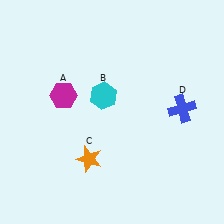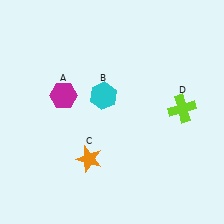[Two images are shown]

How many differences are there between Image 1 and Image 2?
There is 1 difference between the two images.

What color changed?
The cross (D) changed from blue in Image 1 to lime in Image 2.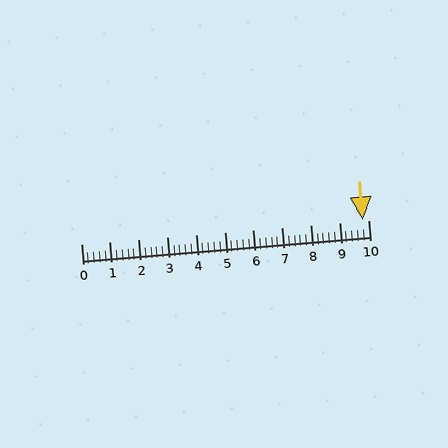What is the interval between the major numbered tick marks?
The major tick marks are spaced 1 units apart.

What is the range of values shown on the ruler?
The ruler shows values from 0 to 10.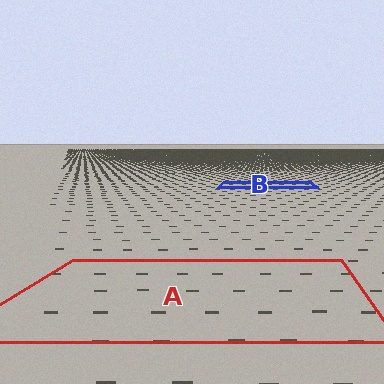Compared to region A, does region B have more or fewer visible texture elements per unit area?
Region B has more texture elements per unit area — they are packed more densely because it is farther away.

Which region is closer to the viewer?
Region A is closer. The texture elements there are larger and more spread out.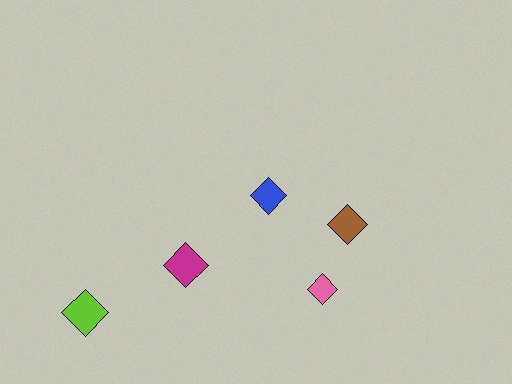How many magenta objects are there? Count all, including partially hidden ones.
There is 1 magenta object.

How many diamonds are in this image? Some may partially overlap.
There are 5 diamonds.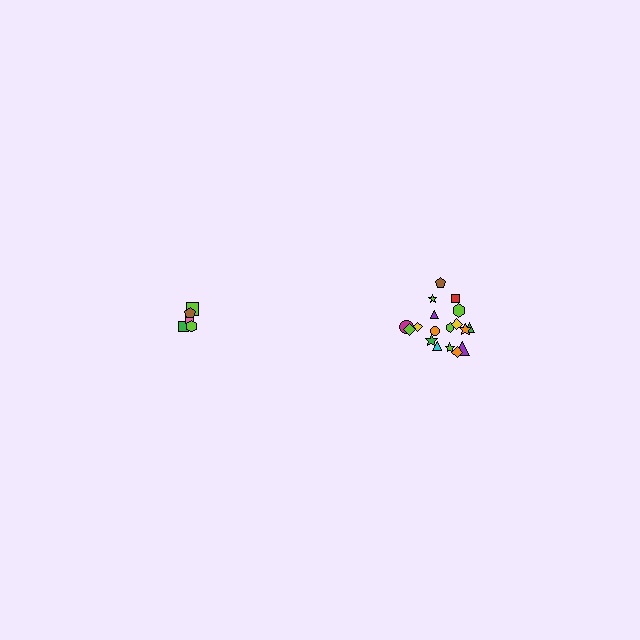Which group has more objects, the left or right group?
The right group.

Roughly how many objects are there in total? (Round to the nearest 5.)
Roughly 25 objects in total.